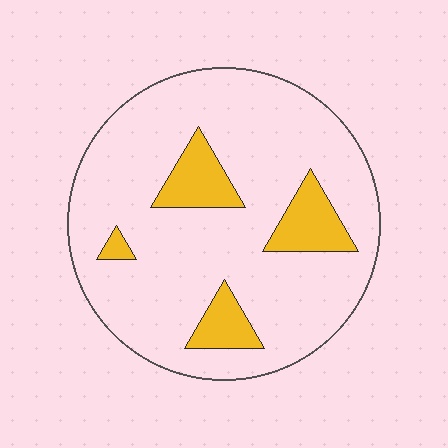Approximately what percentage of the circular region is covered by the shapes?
Approximately 15%.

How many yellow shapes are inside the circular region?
4.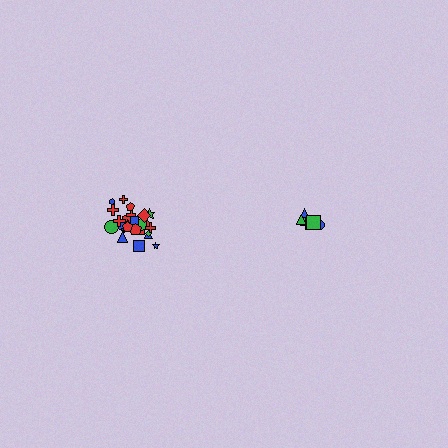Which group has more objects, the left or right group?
The left group.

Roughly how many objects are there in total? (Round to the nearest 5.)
Roughly 30 objects in total.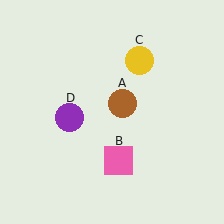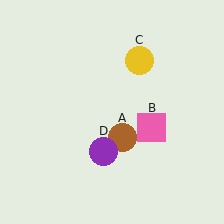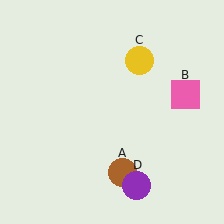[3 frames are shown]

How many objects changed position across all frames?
3 objects changed position: brown circle (object A), pink square (object B), purple circle (object D).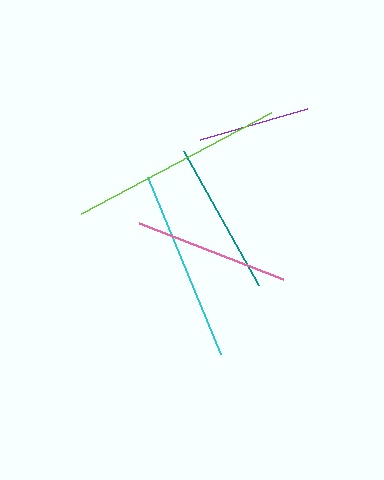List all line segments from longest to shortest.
From longest to shortest: lime, cyan, pink, teal, purple.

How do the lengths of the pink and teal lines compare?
The pink and teal lines are approximately the same length.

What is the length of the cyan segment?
The cyan segment is approximately 192 pixels long.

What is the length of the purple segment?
The purple segment is approximately 112 pixels long.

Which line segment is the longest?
The lime line is the longest at approximately 216 pixels.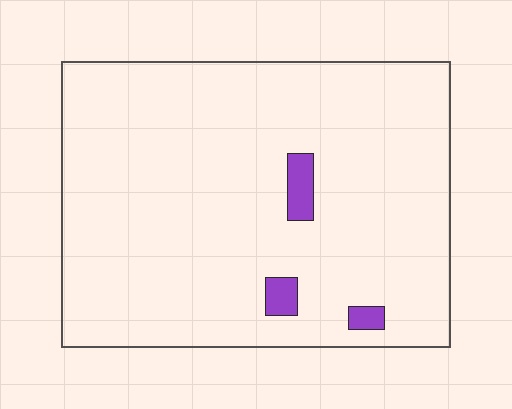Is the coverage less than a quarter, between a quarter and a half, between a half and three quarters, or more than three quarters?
Less than a quarter.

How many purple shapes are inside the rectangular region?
3.